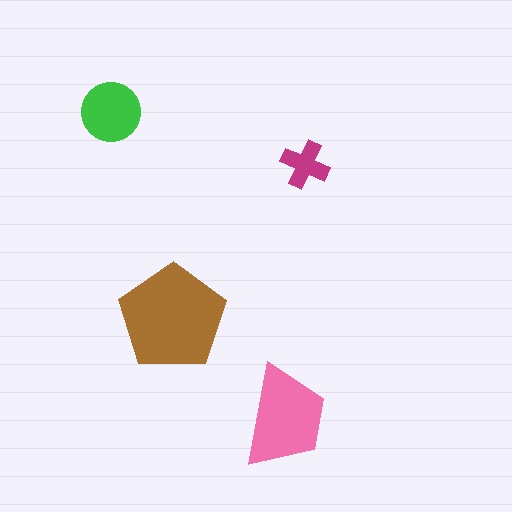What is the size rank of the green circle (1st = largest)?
3rd.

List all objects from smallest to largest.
The magenta cross, the green circle, the pink trapezoid, the brown pentagon.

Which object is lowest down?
The pink trapezoid is bottommost.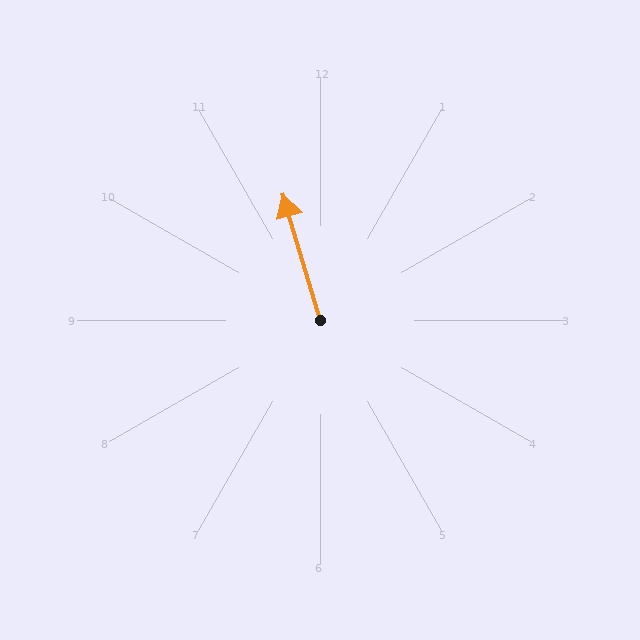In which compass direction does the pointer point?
North.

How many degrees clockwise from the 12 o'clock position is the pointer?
Approximately 344 degrees.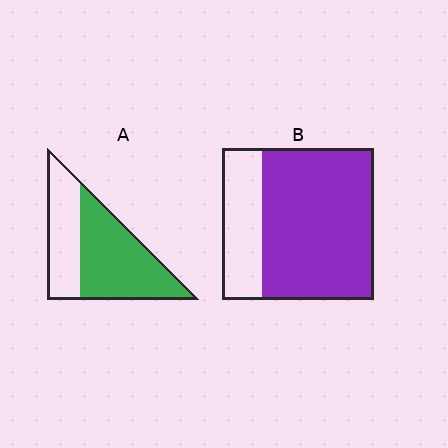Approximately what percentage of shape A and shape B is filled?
A is approximately 60% and B is approximately 75%.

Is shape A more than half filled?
Yes.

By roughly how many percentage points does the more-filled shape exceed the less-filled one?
By roughly 10 percentage points (B over A).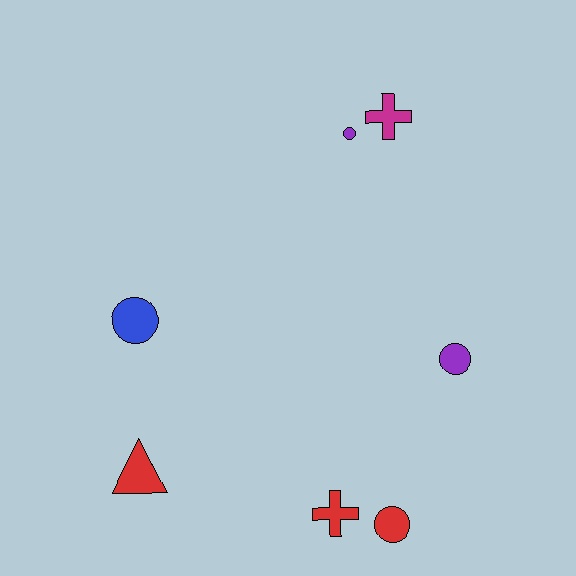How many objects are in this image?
There are 7 objects.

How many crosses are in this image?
There are 2 crosses.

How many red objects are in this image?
There are 3 red objects.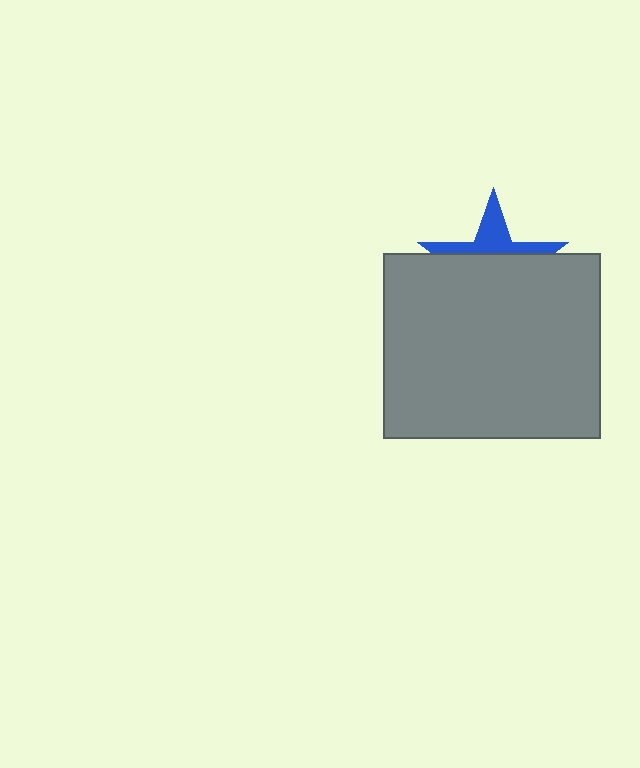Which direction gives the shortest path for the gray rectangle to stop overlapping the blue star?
Moving down gives the shortest separation.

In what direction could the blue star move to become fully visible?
The blue star could move up. That would shift it out from behind the gray rectangle entirely.